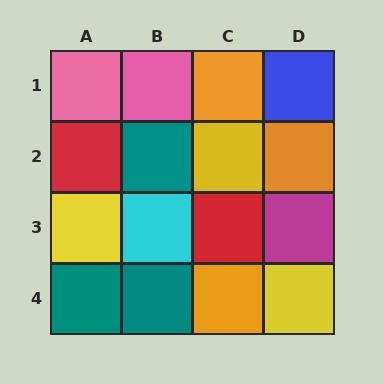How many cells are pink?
2 cells are pink.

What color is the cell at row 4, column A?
Teal.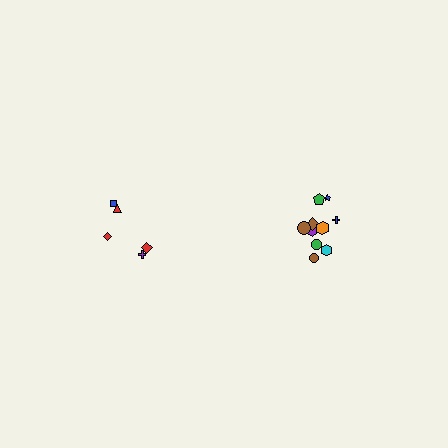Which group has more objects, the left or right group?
The right group.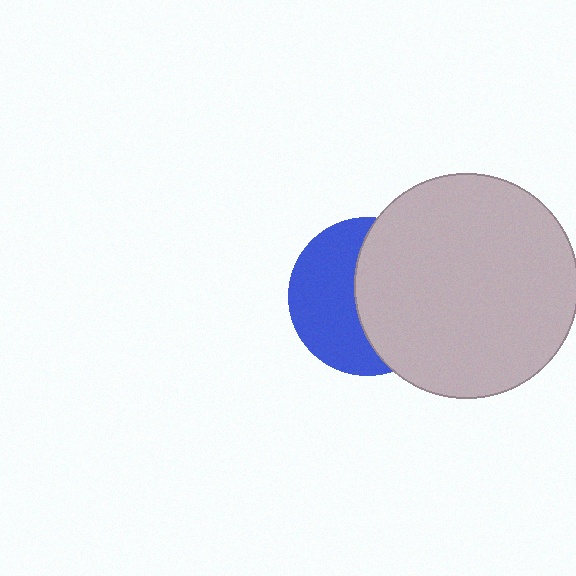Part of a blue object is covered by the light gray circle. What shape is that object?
It is a circle.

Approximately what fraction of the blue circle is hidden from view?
Roughly 52% of the blue circle is hidden behind the light gray circle.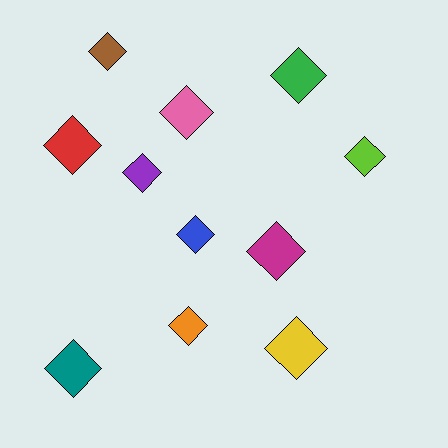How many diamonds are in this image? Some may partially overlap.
There are 11 diamonds.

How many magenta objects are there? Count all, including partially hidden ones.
There is 1 magenta object.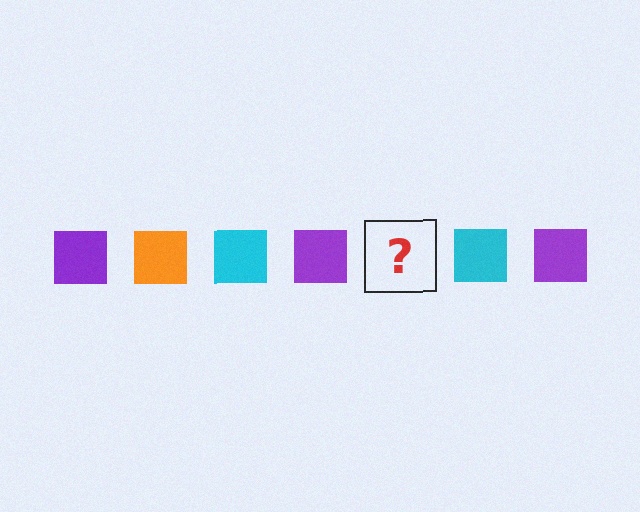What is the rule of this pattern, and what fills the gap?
The rule is that the pattern cycles through purple, orange, cyan squares. The gap should be filled with an orange square.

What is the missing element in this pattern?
The missing element is an orange square.